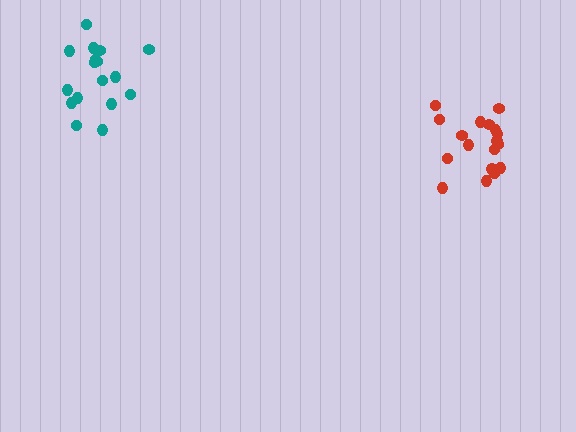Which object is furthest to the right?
The red cluster is rightmost.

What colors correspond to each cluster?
The clusters are colored: teal, red.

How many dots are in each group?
Group 1: 17 dots, Group 2: 18 dots (35 total).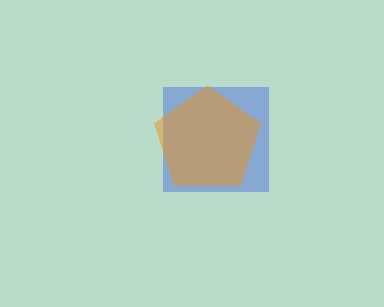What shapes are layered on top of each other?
The layered shapes are: a blue square, an orange pentagon.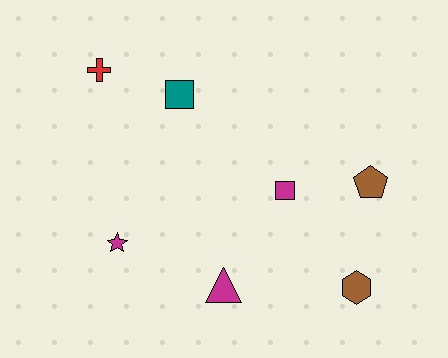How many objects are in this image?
There are 7 objects.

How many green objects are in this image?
There are no green objects.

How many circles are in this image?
There are no circles.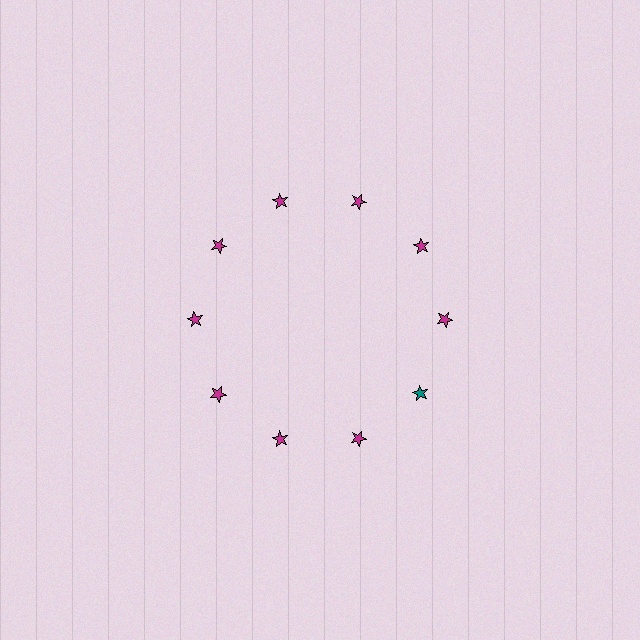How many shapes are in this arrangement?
There are 10 shapes arranged in a ring pattern.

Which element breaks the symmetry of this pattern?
The teal star at roughly the 4 o'clock position breaks the symmetry. All other shapes are magenta stars.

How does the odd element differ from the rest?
It has a different color: teal instead of magenta.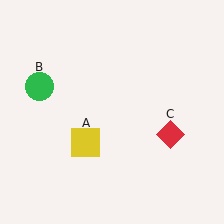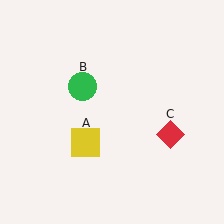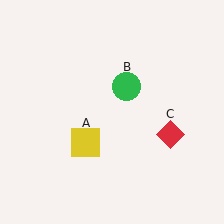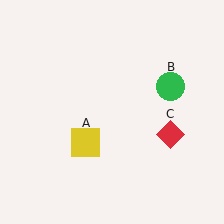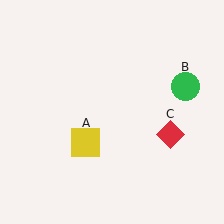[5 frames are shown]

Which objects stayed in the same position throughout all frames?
Yellow square (object A) and red diamond (object C) remained stationary.